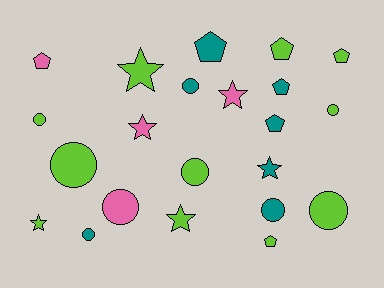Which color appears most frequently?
Lime, with 11 objects.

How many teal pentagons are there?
There are 3 teal pentagons.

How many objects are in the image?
There are 22 objects.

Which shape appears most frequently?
Circle, with 9 objects.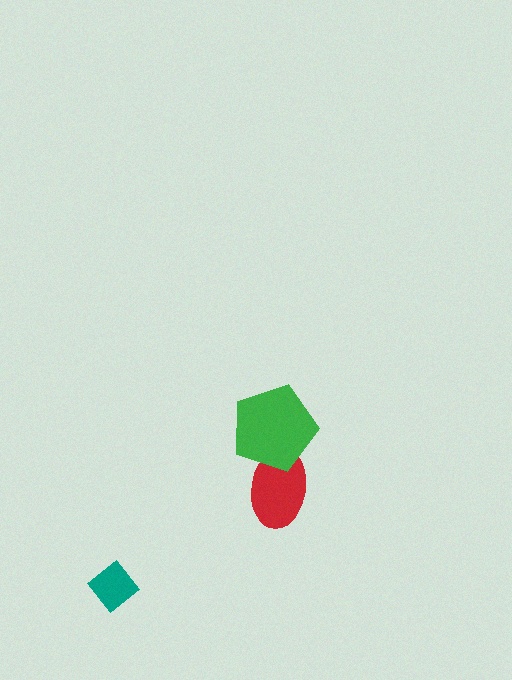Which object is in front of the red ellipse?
The green pentagon is in front of the red ellipse.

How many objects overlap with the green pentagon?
1 object overlaps with the green pentagon.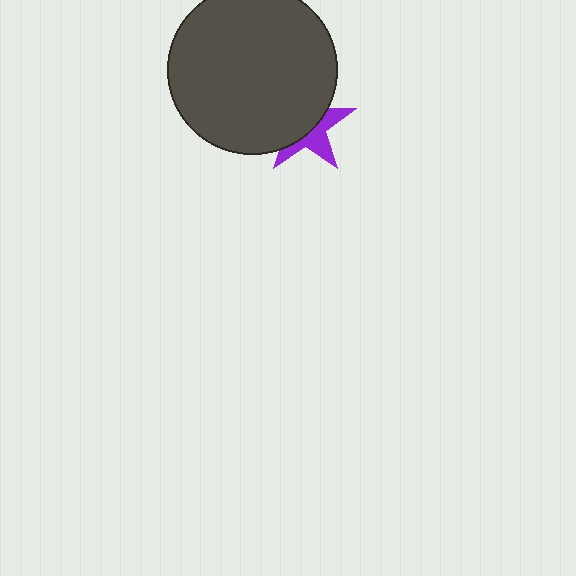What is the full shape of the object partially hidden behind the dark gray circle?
The partially hidden object is a purple star.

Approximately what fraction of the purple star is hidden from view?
Roughly 58% of the purple star is hidden behind the dark gray circle.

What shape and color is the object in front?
The object in front is a dark gray circle.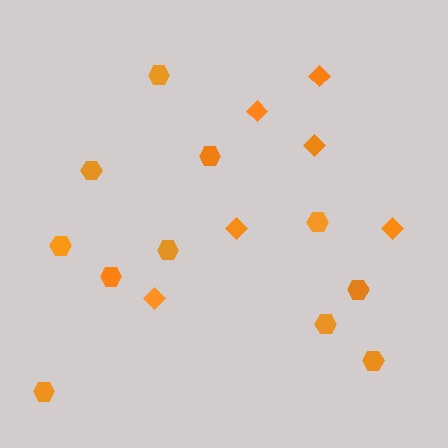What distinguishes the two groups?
There are 2 groups: one group of hexagons (11) and one group of diamonds (6).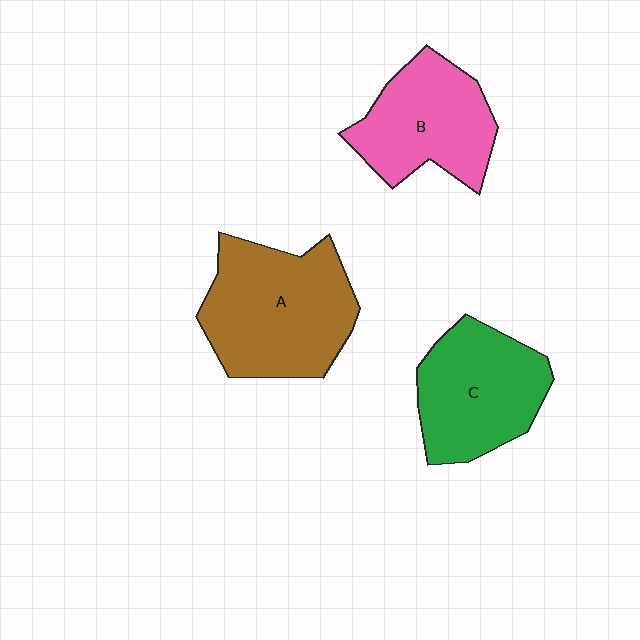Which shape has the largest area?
Shape A (brown).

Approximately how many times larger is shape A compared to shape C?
Approximately 1.2 times.